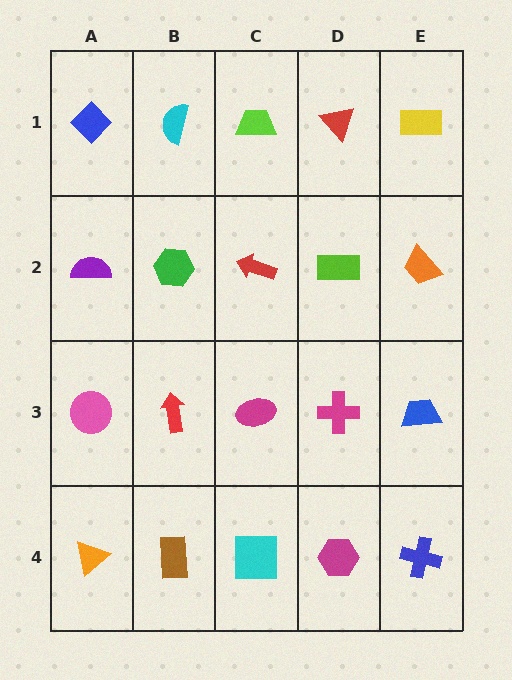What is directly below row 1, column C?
A red arrow.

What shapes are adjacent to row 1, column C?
A red arrow (row 2, column C), a cyan semicircle (row 1, column B), a red triangle (row 1, column D).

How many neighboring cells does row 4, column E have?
2.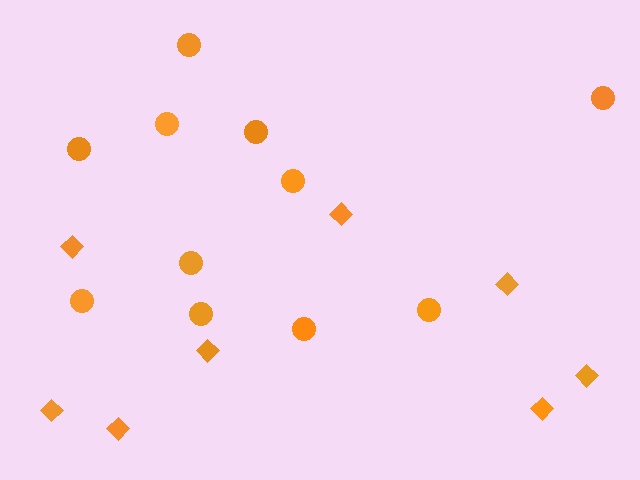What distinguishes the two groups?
There are 2 groups: one group of diamonds (8) and one group of circles (11).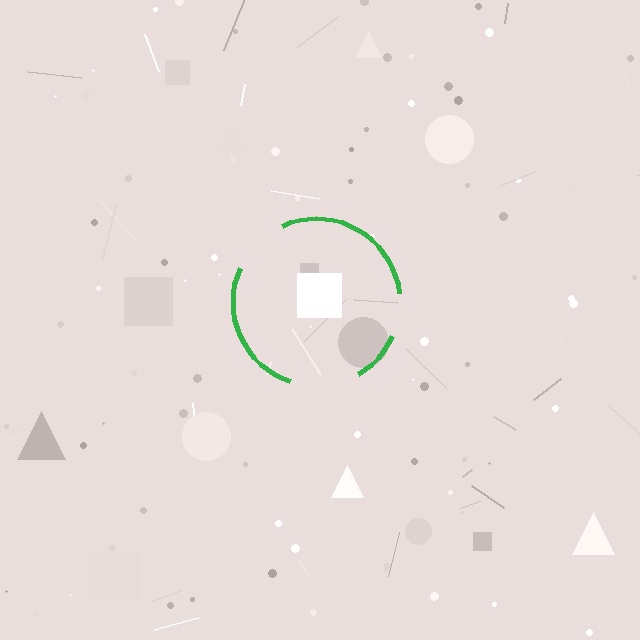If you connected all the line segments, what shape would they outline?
They would outline a circle.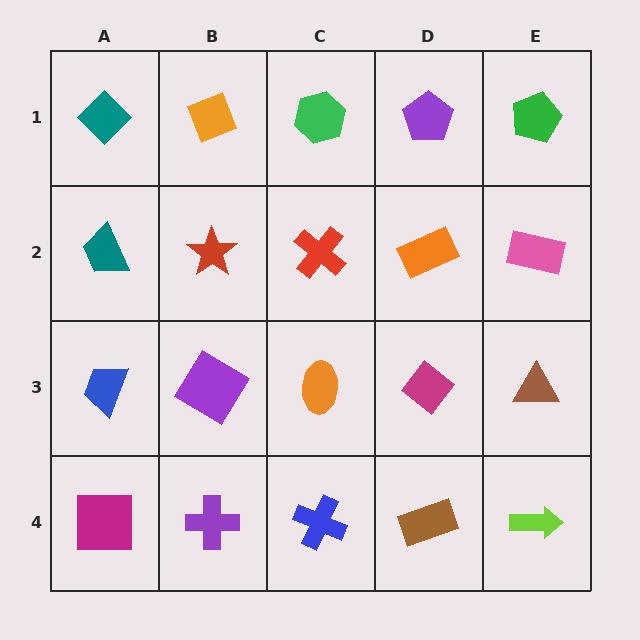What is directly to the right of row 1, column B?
A green hexagon.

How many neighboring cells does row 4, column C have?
3.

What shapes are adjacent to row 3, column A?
A teal trapezoid (row 2, column A), a magenta square (row 4, column A), a purple diamond (row 3, column B).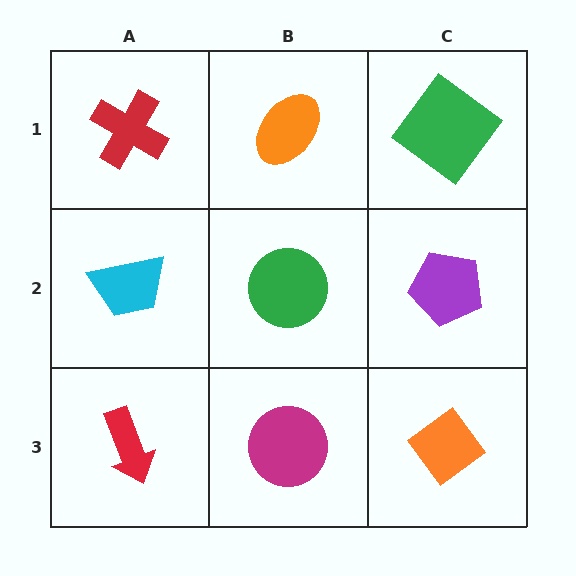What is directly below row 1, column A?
A cyan trapezoid.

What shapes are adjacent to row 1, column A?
A cyan trapezoid (row 2, column A), an orange ellipse (row 1, column B).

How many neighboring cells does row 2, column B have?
4.